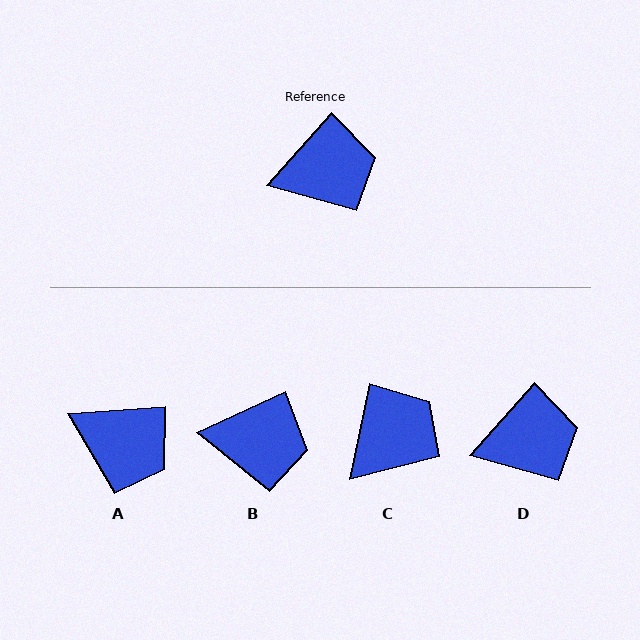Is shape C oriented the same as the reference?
No, it is off by about 30 degrees.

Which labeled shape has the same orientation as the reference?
D.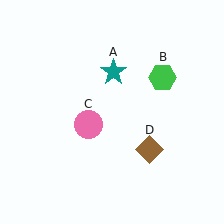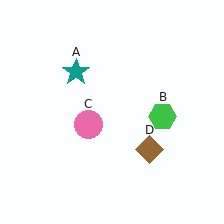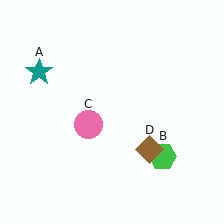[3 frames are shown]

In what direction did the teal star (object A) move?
The teal star (object A) moved left.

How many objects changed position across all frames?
2 objects changed position: teal star (object A), green hexagon (object B).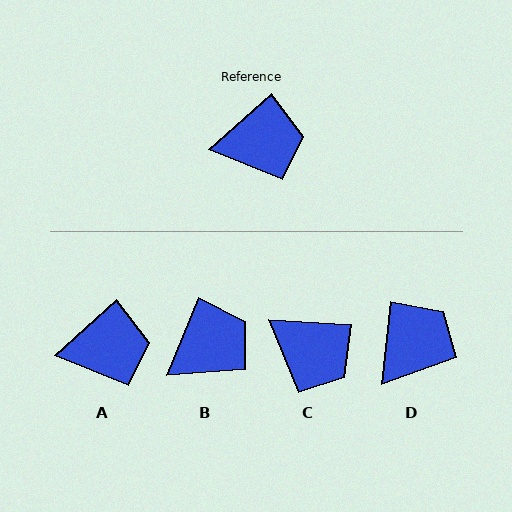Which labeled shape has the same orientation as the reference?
A.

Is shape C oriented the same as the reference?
No, it is off by about 46 degrees.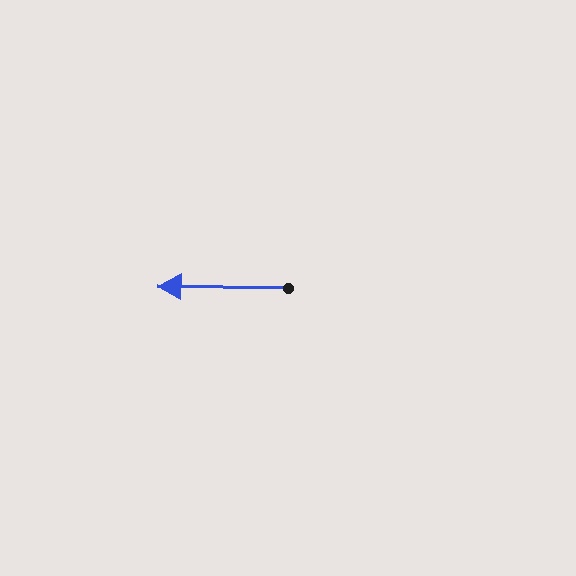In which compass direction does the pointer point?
West.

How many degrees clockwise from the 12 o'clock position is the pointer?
Approximately 271 degrees.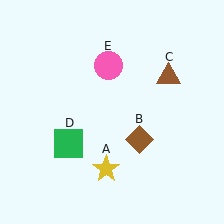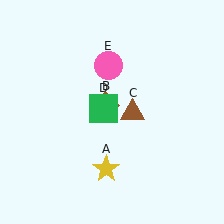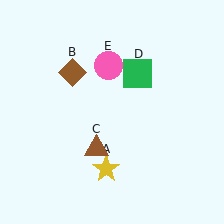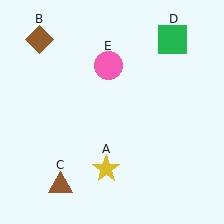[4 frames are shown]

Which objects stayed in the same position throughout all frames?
Yellow star (object A) and pink circle (object E) remained stationary.